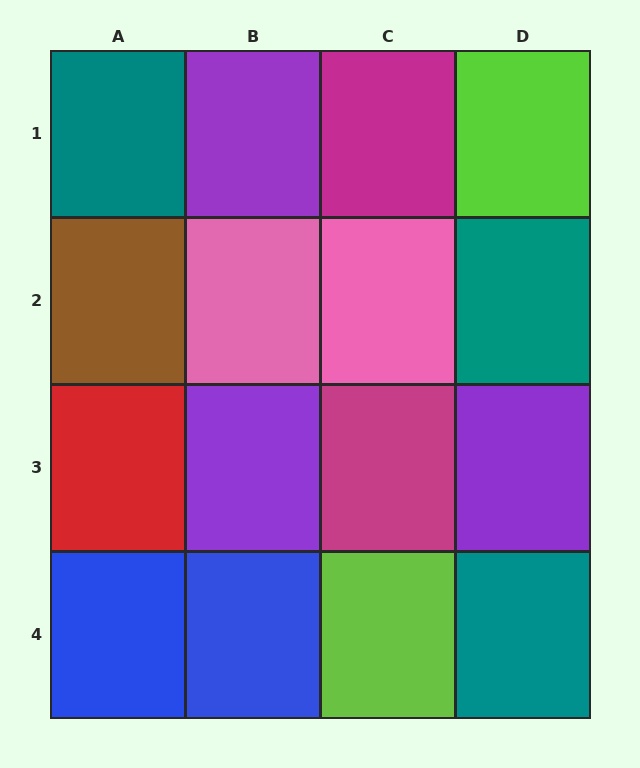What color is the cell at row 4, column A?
Blue.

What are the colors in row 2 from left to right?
Brown, pink, pink, teal.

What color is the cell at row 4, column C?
Lime.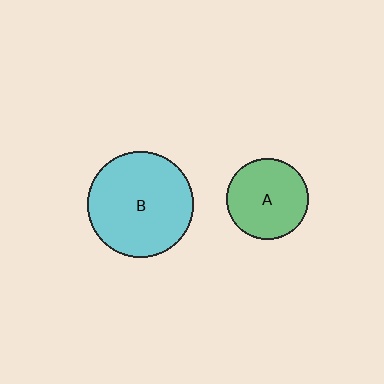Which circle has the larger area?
Circle B (cyan).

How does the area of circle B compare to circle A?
Approximately 1.7 times.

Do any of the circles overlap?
No, none of the circles overlap.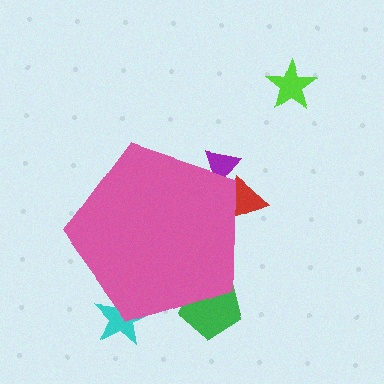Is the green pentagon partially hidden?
Yes, the green pentagon is partially hidden behind the pink pentagon.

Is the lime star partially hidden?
No, the lime star is fully visible.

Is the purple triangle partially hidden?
Yes, the purple triangle is partially hidden behind the pink pentagon.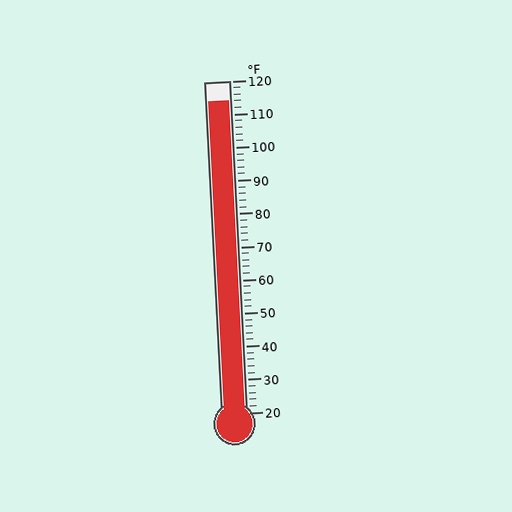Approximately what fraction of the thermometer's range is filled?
The thermometer is filled to approximately 95% of its range.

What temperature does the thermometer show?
The thermometer shows approximately 114°F.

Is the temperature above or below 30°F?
The temperature is above 30°F.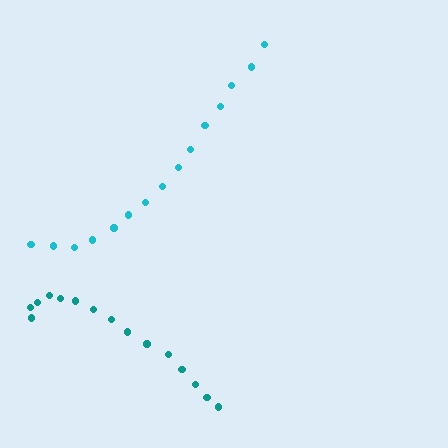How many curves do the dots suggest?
There are 2 distinct paths.